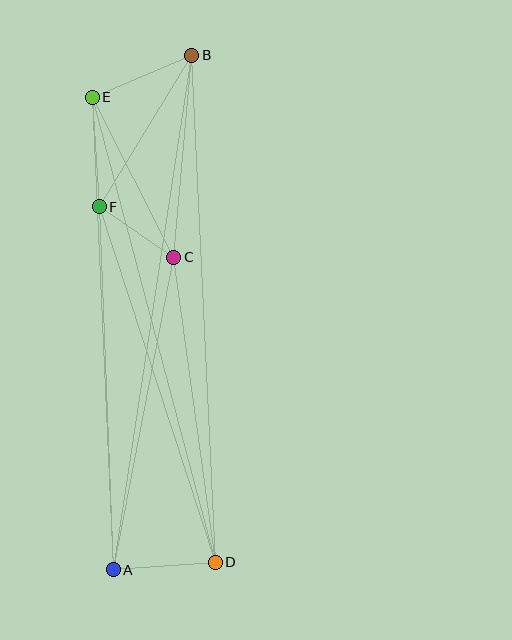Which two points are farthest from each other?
Points A and B are farthest from each other.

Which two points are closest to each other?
Points C and F are closest to each other.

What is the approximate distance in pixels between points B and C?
The distance between B and C is approximately 203 pixels.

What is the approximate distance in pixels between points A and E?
The distance between A and E is approximately 473 pixels.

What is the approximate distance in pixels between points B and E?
The distance between B and E is approximately 108 pixels.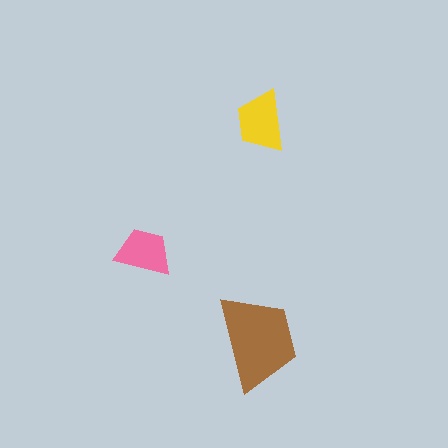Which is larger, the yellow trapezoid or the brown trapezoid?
The brown one.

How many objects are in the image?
There are 3 objects in the image.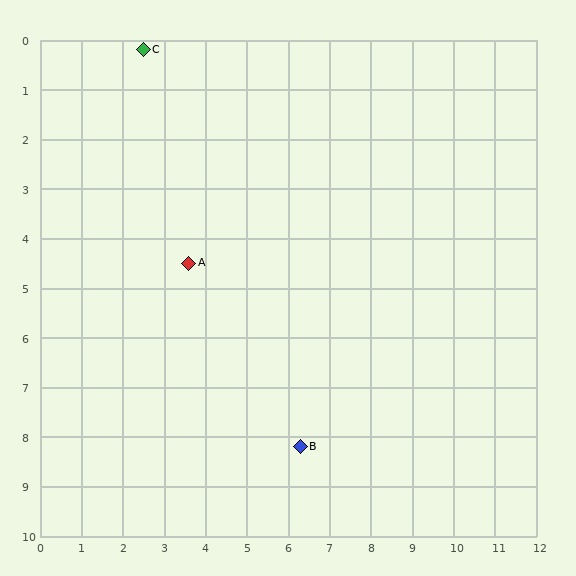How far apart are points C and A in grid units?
Points C and A are about 4.4 grid units apart.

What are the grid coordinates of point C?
Point C is at approximately (2.5, 0.2).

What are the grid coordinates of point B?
Point B is at approximately (6.3, 8.2).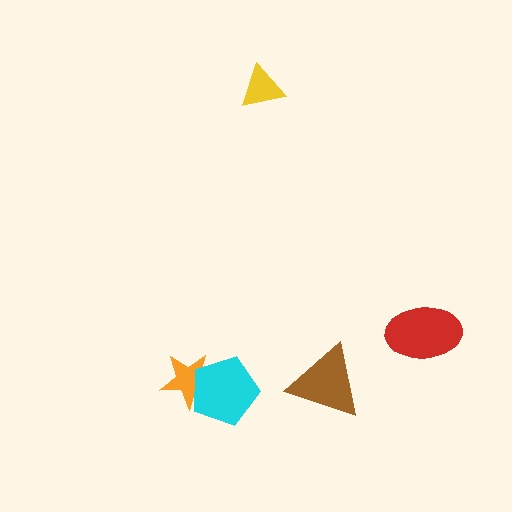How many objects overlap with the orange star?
1 object overlaps with the orange star.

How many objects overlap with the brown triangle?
0 objects overlap with the brown triangle.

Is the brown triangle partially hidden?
No, no other shape covers it.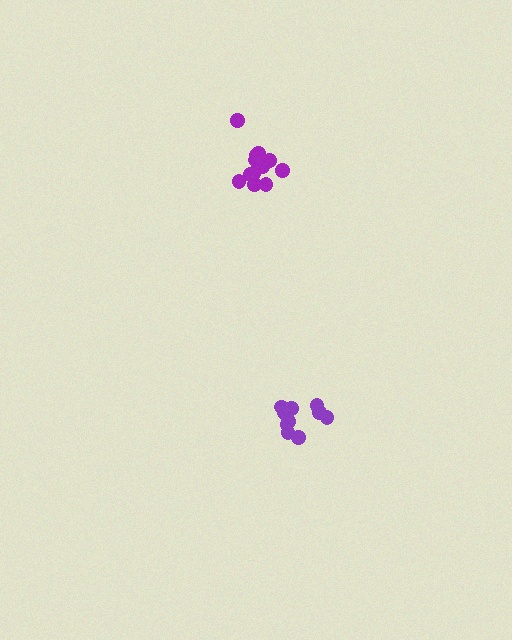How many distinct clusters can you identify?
There are 2 distinct clusters.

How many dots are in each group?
Group 1: 11 dots, Group 2: 13 dots (24 total).